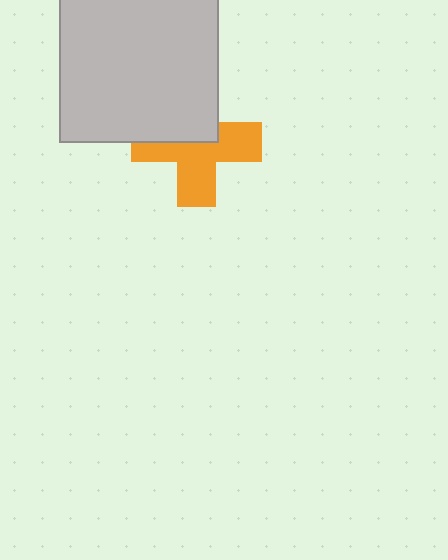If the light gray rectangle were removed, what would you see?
You would see the complete orange cross.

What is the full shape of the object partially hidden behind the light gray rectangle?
The partially hidden object is an orange cross.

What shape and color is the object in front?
The object in front is a light gray rectangle.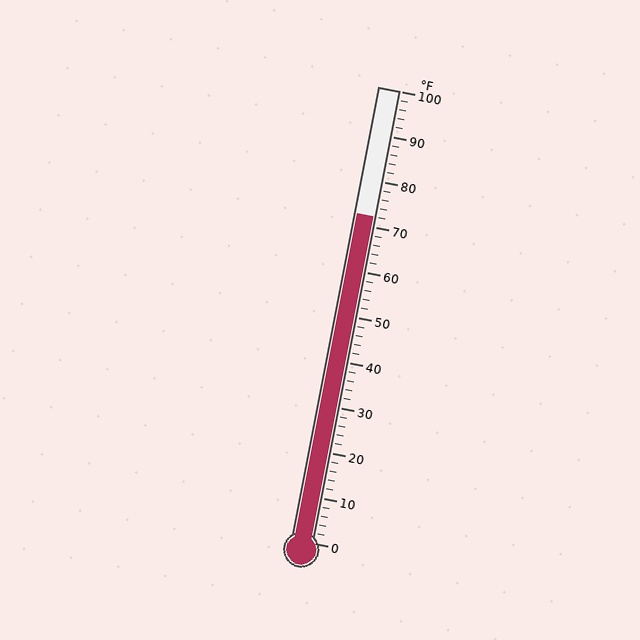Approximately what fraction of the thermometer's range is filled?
The thermometer is filled to approximately 70% of its range.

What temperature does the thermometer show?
The thermometer shows approximately 72°F.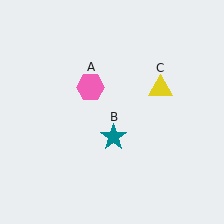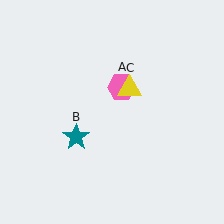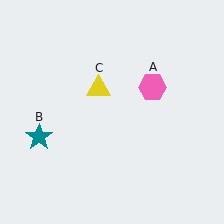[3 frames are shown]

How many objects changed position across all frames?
3 objects changed position: pink hexagon (object A), teal star (object B), yellow triangle (object C).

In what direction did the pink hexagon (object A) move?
The pink hexagon (object A) moved right.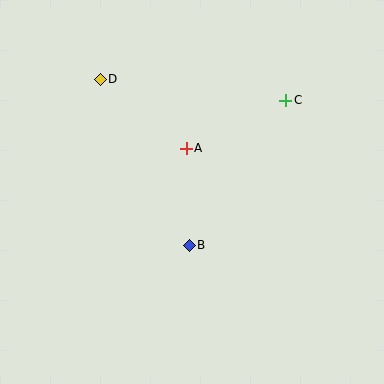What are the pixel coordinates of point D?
Point D is at (100, 80).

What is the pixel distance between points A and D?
The distance between A and D is 111 pixels.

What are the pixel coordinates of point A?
Point A is at (186, 148).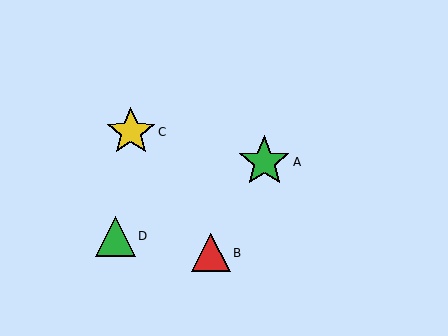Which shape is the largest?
The green star (labeled A) is the largest.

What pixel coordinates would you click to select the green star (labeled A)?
Click at (264, 162) to select the green star A.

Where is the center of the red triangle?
The center of the red triangle is at (211, 253).